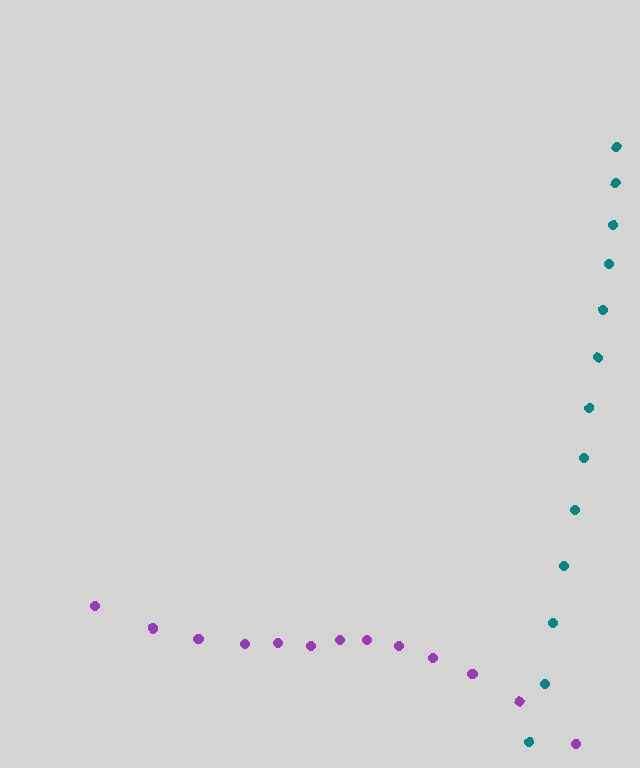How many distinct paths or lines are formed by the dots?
There are 2 distinct paths.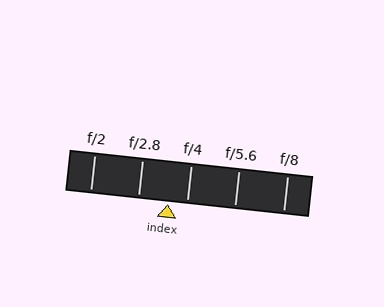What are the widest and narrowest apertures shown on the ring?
The widest aperture shown is f/2 and the narrowest is f/8.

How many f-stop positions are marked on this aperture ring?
There are 5 f-stop positions marked.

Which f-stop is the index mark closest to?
The index mark is closest to f/4.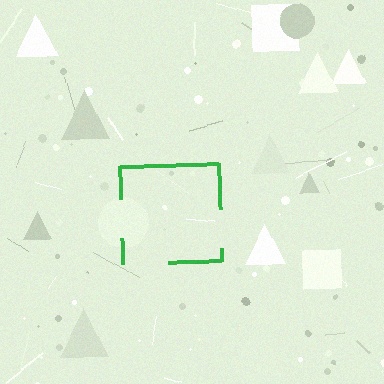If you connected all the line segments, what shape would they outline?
They would outline a square.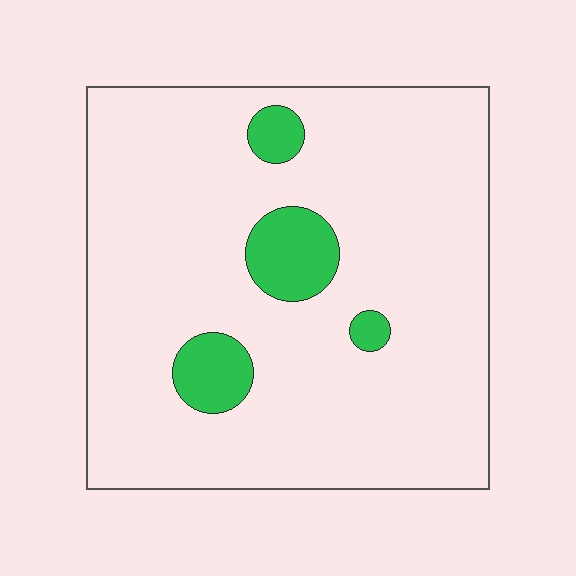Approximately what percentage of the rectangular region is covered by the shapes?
Approximately 10%.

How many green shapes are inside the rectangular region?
4.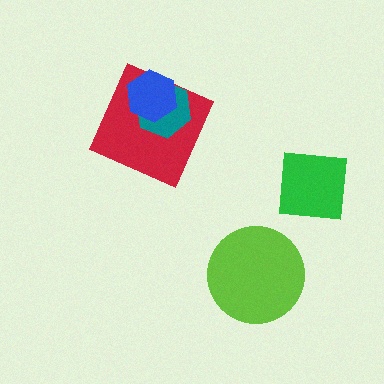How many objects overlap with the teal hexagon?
2 objects overlap with the teal hexagon.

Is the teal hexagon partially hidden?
Yes, it is partially covered by another shape.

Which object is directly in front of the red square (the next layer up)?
The teal hexagon is directly in front of the red square.